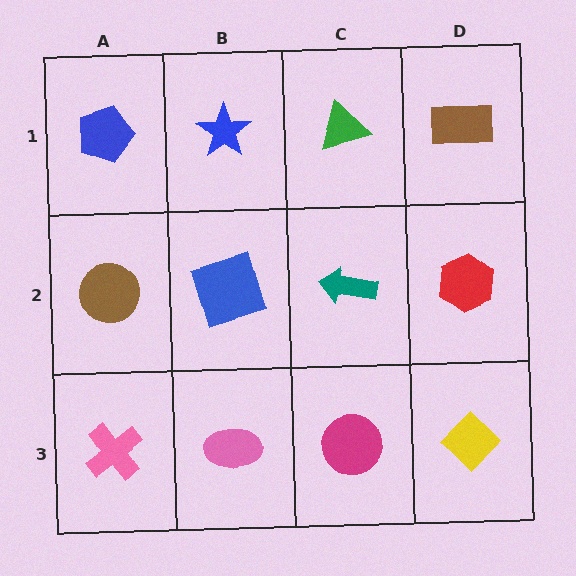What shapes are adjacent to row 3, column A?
A brown circle (row 2, column A), a pink ellipse (row 3, column B).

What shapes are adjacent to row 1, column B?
A blue square (row 2, column B), a blue pentagon (row 1, column A), a green triangle (row 1, column C).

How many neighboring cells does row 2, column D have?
3.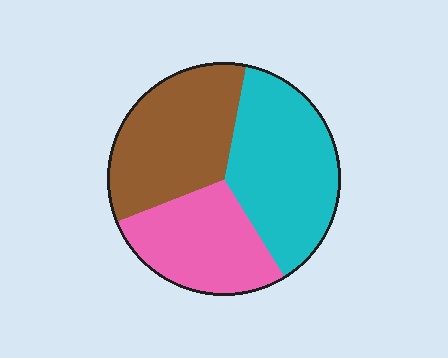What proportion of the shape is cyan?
Cyan takes up about three eighths (3/8) of the shape.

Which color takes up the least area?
Pink, at roughly 30%.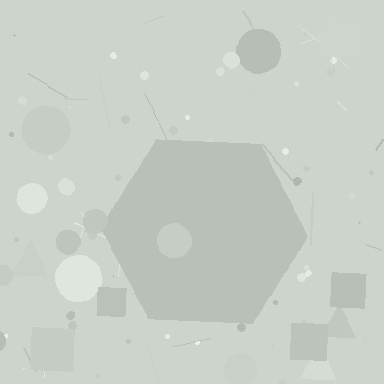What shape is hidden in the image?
A hexagon is hidden in the image.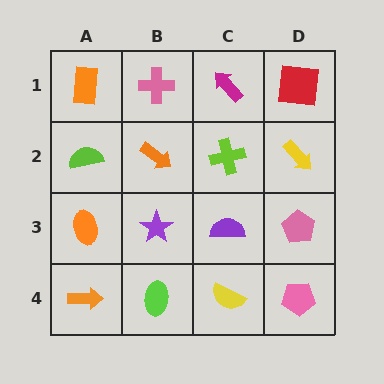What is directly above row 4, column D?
A pink pentagon.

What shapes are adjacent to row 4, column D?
A pink pentagon (row 3, column D), a yellow semicircle (row 4, column C).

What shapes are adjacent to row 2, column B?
A pink cross (row 1, column B), a purple star (row 3, column B), a lime semicircle (row 2, column A), a lime cross (row 2, column C).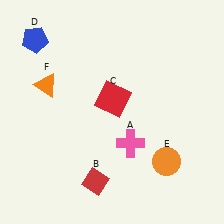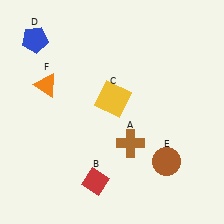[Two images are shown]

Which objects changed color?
A changed from pink to brown. C changed from red to yellow. E changed from orange to brown.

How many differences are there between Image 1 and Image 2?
There are 3 differences between the two images.